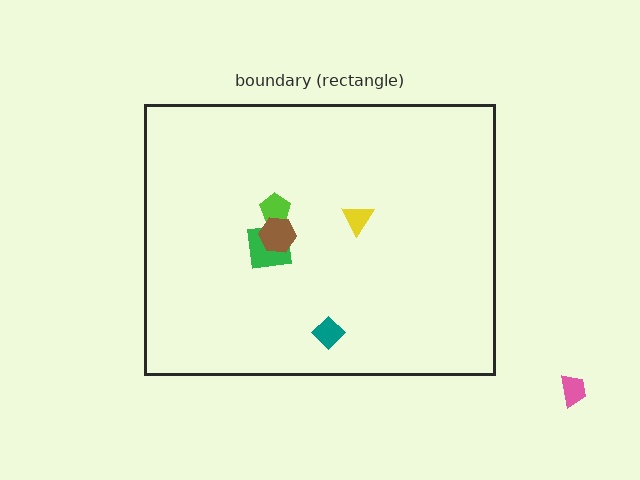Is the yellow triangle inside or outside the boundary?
Inside.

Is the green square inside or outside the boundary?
Inside.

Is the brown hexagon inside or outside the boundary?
Inside.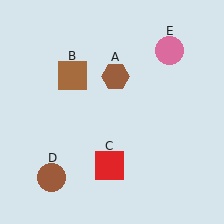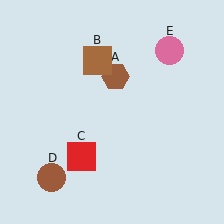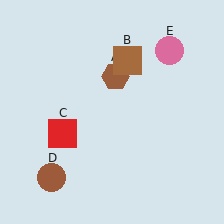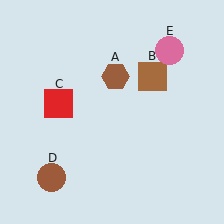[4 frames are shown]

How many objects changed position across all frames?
2 objects changed position: brown square (object B), red square (object C).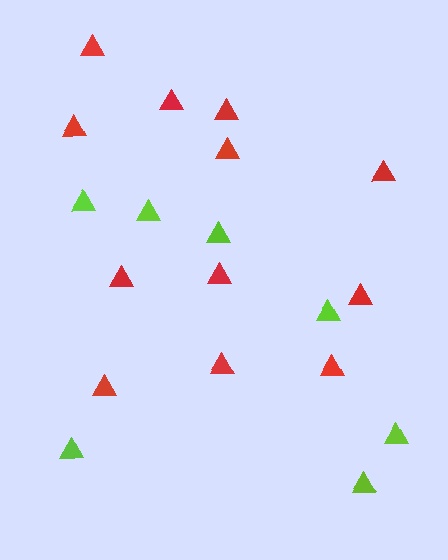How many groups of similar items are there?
There are 2 groups: one group of lime triangles (7) and one group of red triangles (12).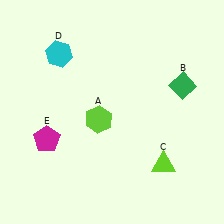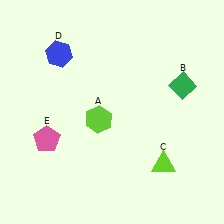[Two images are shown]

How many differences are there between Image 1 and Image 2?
There are 2 differences between the two images.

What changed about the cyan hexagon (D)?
In Image 1, D is cyan. In Image 2, it changed to blue.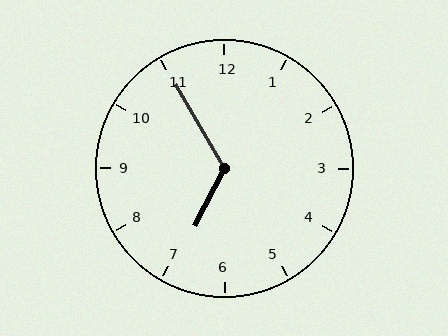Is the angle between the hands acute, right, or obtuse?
It is obtuse.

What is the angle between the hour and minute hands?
Approximately 122 degrees.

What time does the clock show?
6:55.